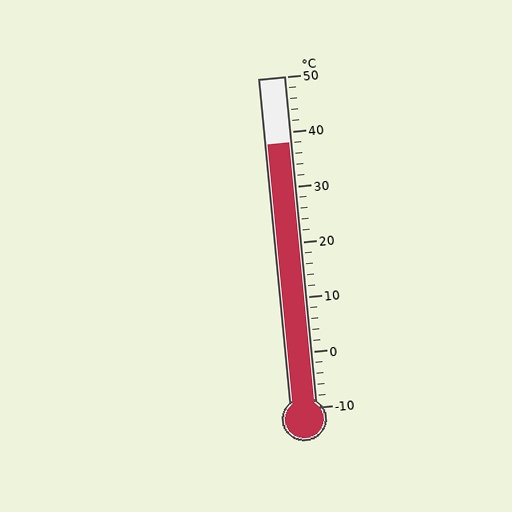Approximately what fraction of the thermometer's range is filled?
The thermometer is filled to approximately 80% of its range.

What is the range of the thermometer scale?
The thermometer scale ranges from -10°C to 50°C.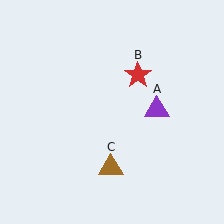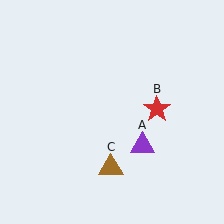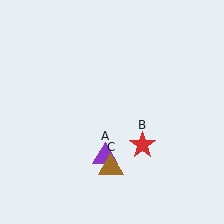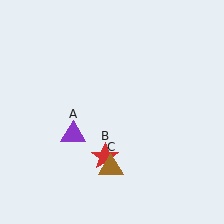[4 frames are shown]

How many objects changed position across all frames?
2 objects changed position: purple triangle (object A), red star (object B).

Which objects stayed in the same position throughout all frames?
Brown triangle (object C) remained stationary.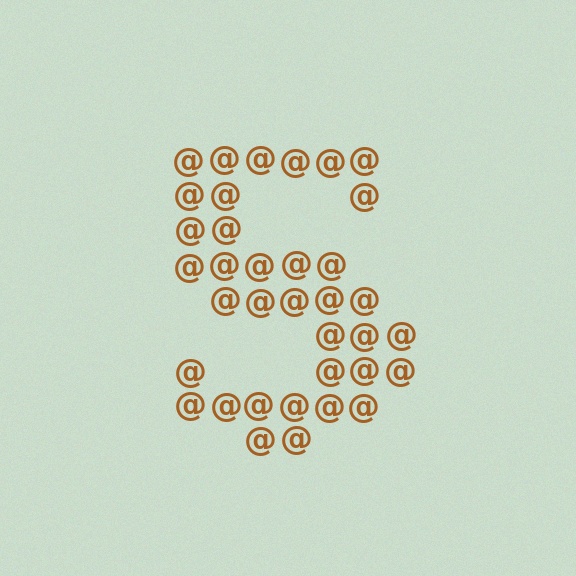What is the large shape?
The large shape is the letter S.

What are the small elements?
The small elements are at signs.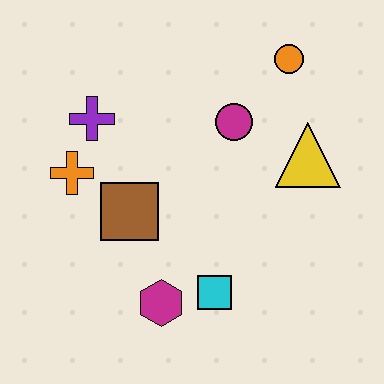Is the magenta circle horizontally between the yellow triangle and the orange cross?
Yes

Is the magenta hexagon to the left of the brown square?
No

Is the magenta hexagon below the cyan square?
Yes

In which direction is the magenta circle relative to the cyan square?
The magenta circle is above the cyan square.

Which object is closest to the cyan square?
The magenta hexagon is closest to the cyan square.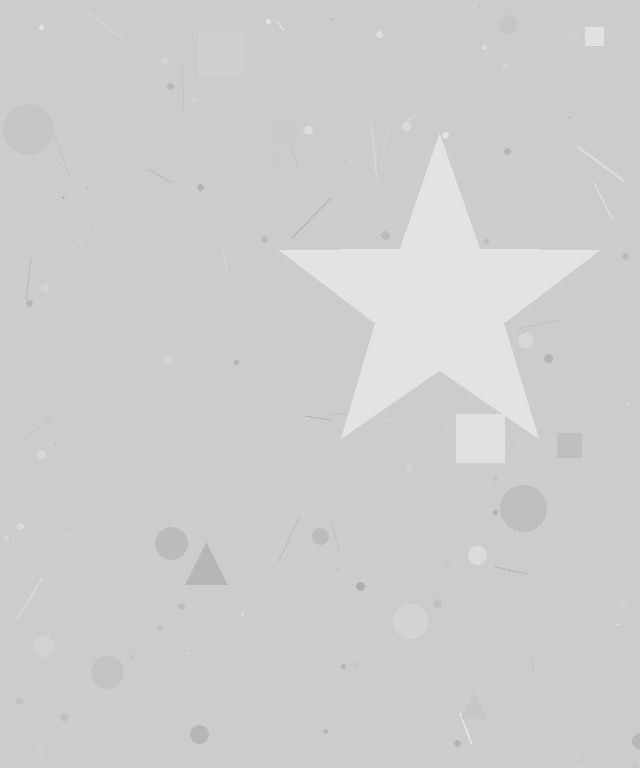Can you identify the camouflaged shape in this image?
The camouflaged shape is a star.